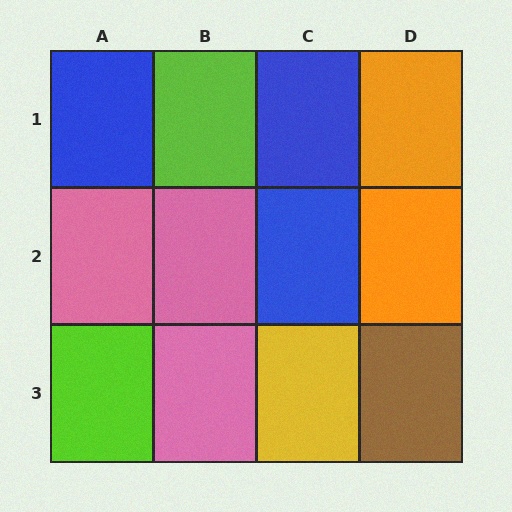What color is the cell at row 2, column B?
Pink.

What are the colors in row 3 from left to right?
Lime, pink, yellow, brown.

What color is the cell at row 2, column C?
Blue.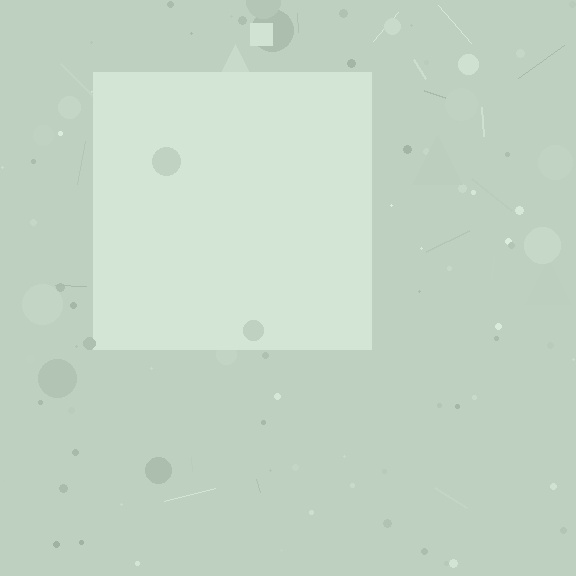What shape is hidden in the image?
A square is hidden in the image.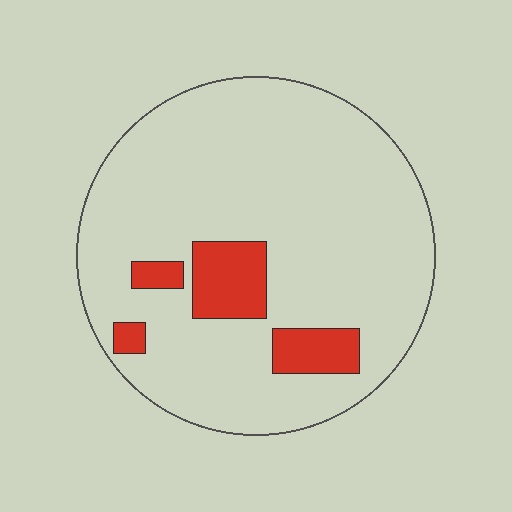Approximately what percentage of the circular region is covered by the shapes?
Approximately 10%.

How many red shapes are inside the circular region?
4.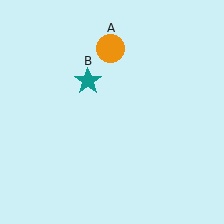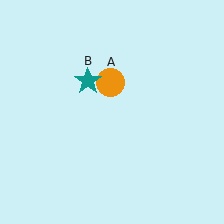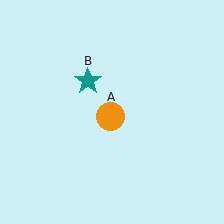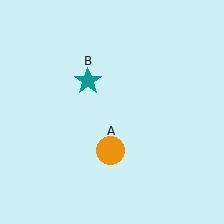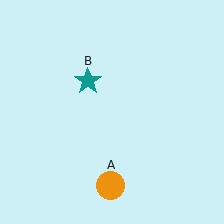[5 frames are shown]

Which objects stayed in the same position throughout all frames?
Teal star (object B) remained stationary.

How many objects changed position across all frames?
1 object changed position: orange circle (object A).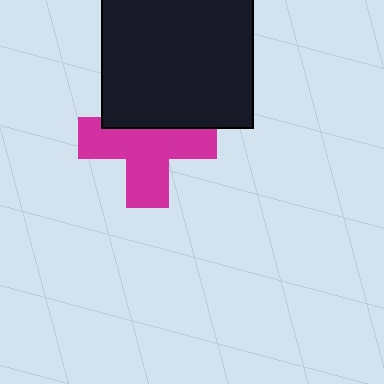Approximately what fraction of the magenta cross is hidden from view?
Roughly 35% of the magenta cross is hidden behind the black square.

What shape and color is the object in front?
The object in front is a black square.